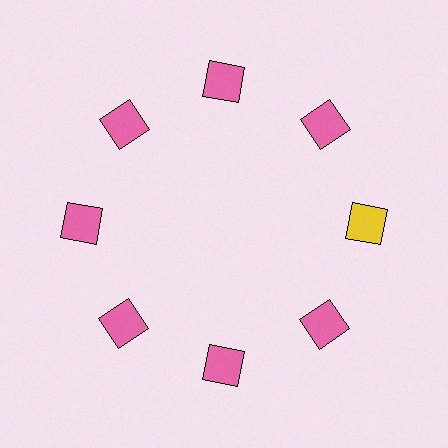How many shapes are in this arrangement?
There are 8 shapes arranged in a ring pattern.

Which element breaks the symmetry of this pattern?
The yellow square at roughly the 3 o'clock position breaks the symmetry. All other shapes are pink squares.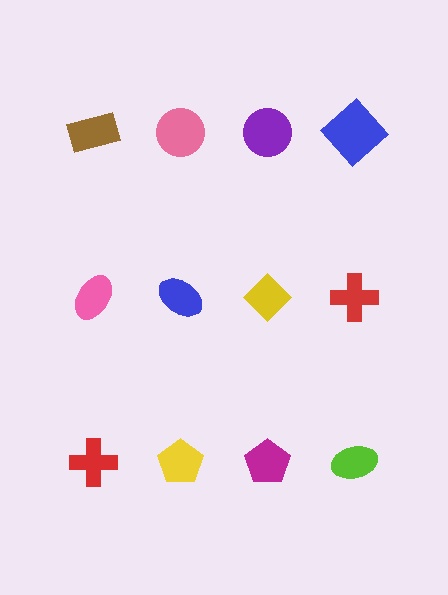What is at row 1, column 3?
A purple circle.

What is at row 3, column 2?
A yellow pentagon.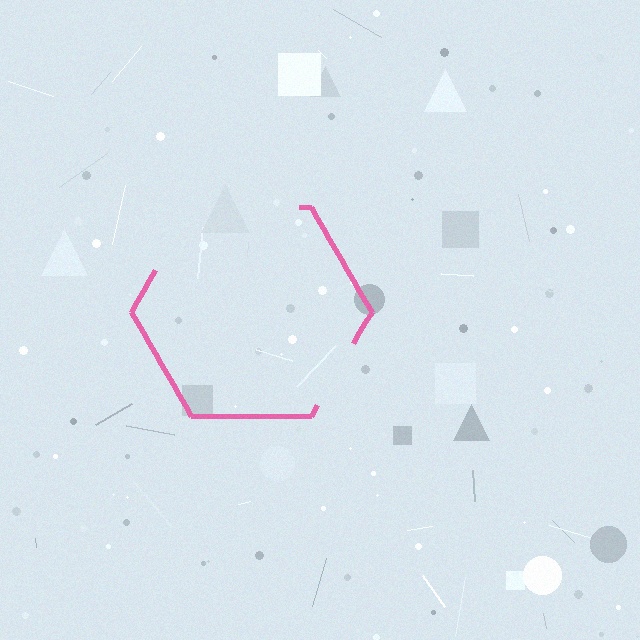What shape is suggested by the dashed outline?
The dashed outline suggests a hexagon.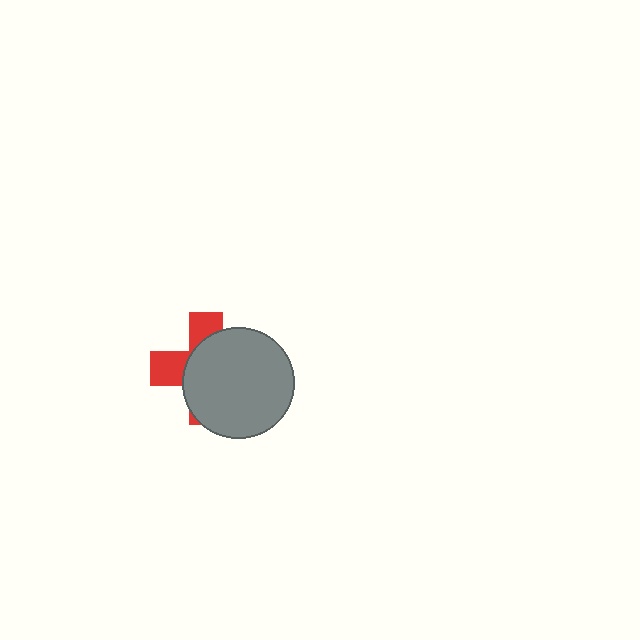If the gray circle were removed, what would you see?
You would see the complete red cross.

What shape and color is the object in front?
The object in front is a gray circle.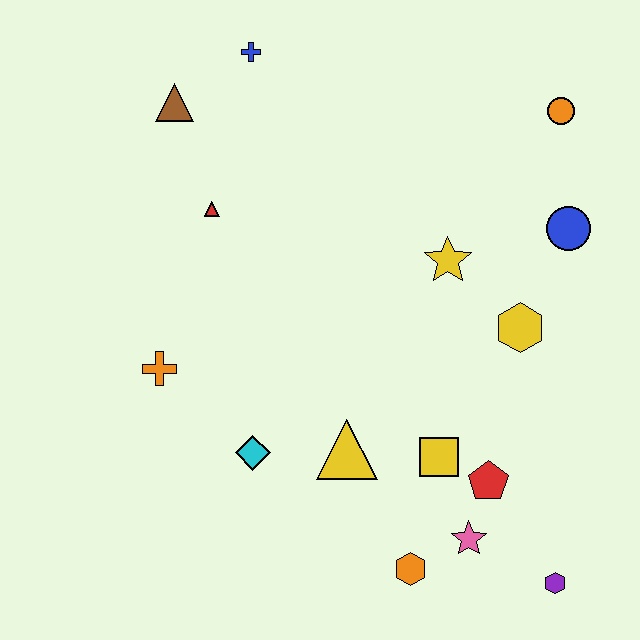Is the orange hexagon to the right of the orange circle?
No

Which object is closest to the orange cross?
The cyan diamond is closest to the orange cross.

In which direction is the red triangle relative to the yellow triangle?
The red triangle is above the yellow triangle.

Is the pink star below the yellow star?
Yes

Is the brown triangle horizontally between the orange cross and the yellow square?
Yes